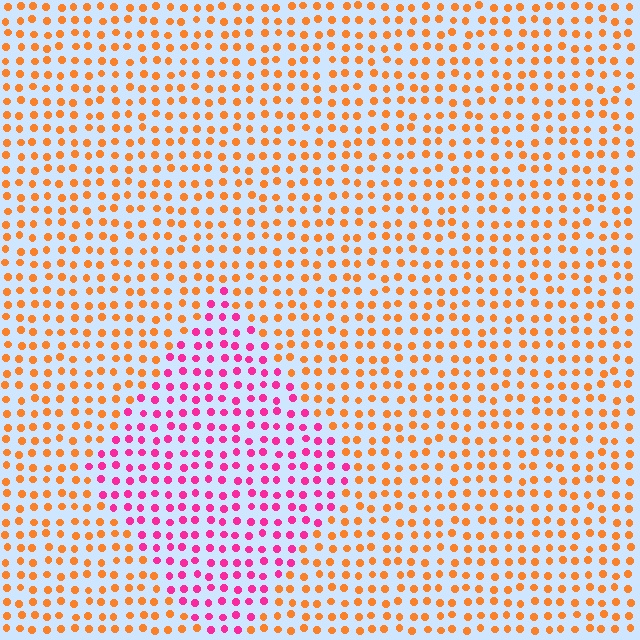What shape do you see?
I see a diamond.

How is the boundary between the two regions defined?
The boundary is defined purely by a slight shift in hue (about 59 degrees). Spacing, size, and orientation are identical on both sides.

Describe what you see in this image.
The image is filled with small orange elements in a uniform arrangement. A diamond-shaped region is visible where the elements are tinted to a slightly different hue, forming a subtle color boundary.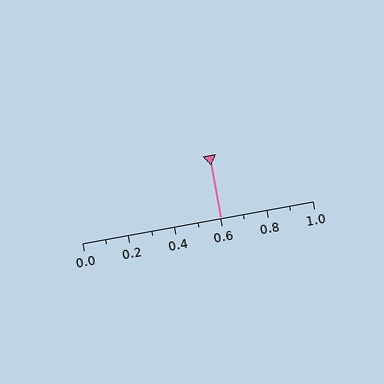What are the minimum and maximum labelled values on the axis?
The axis runs from 0.0 to 1.0.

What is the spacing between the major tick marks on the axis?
The major ticks are spaced 0.2 apart.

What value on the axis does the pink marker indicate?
The marker indicates approximately 0.6.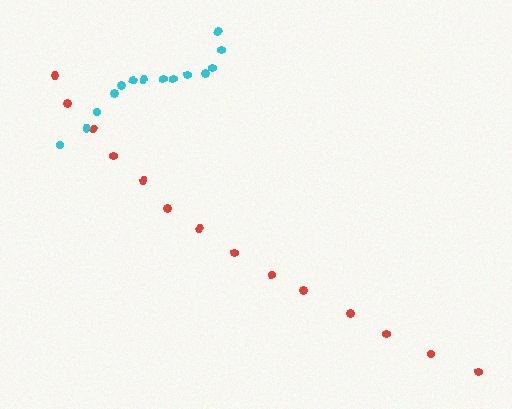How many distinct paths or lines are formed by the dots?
There are 2 distinct paths.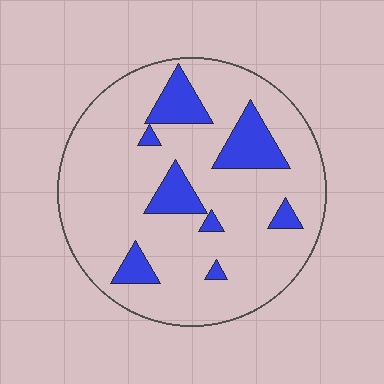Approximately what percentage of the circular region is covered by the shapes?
Approximately 15%.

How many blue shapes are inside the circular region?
8.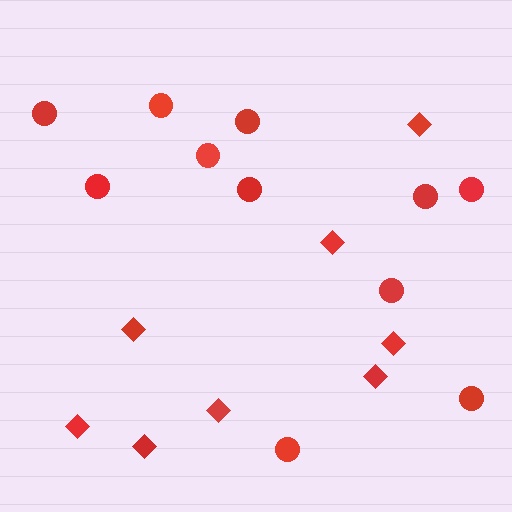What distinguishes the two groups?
There are 2 groups: one group of circles (11) and one group of diamonds (8).